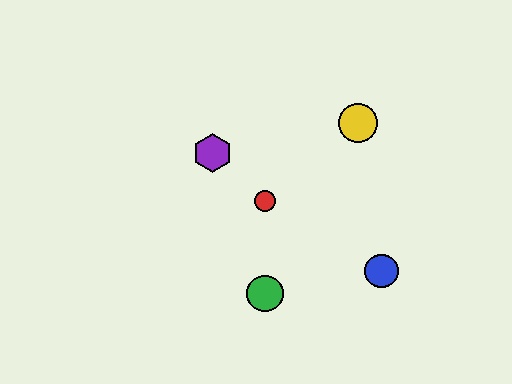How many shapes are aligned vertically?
2 shapes (the red circle, the green circle) are aligned vertically.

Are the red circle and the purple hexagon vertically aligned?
No, the red circle is at x≈265 and the purple hexagon is at x≈212.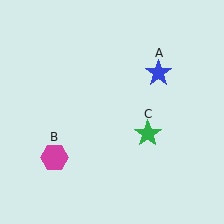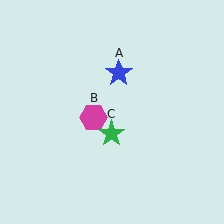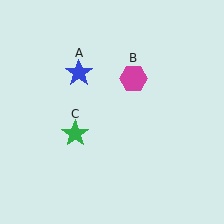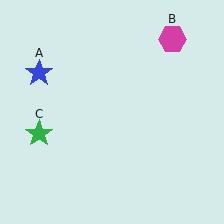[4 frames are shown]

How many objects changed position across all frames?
3 objects changed position: blue star (object A), magenta hexagon (object B), green star (object C).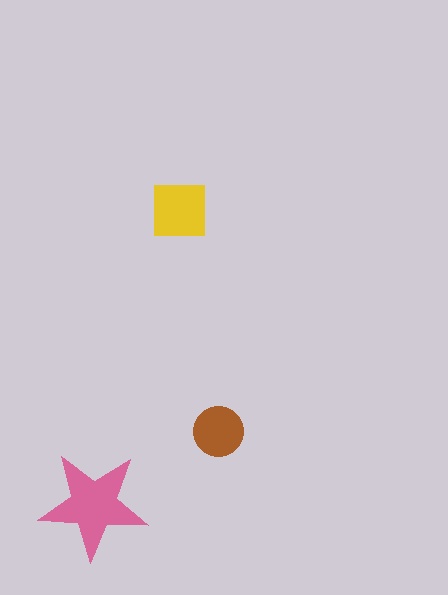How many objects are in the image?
There are 3 objects in the image.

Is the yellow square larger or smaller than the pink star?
Smaller.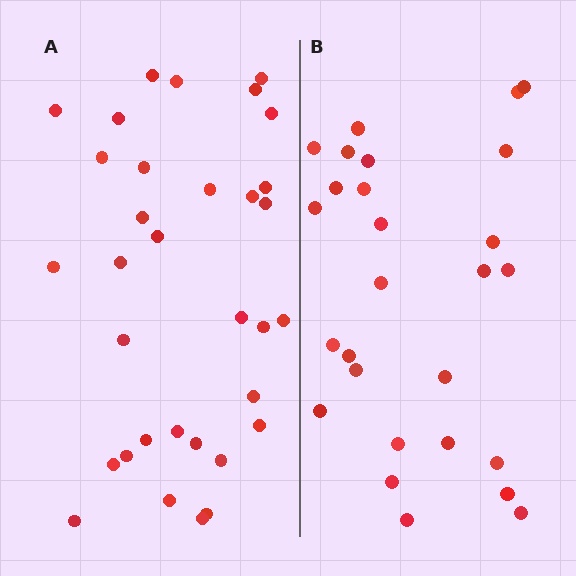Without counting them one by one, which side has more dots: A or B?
Region A (the left region) has more dots.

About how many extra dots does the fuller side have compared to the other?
Region A has about 6 more dots than region B.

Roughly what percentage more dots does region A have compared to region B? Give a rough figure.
About 20% more.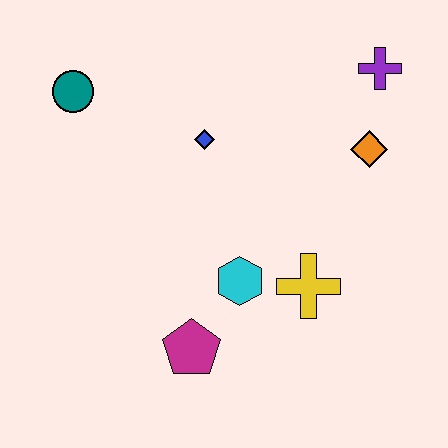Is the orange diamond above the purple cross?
No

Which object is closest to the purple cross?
The orange diamond is closest to the purple cross.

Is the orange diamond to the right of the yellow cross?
Yes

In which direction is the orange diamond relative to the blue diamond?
The orange diamond is to the right of the blue diamond.